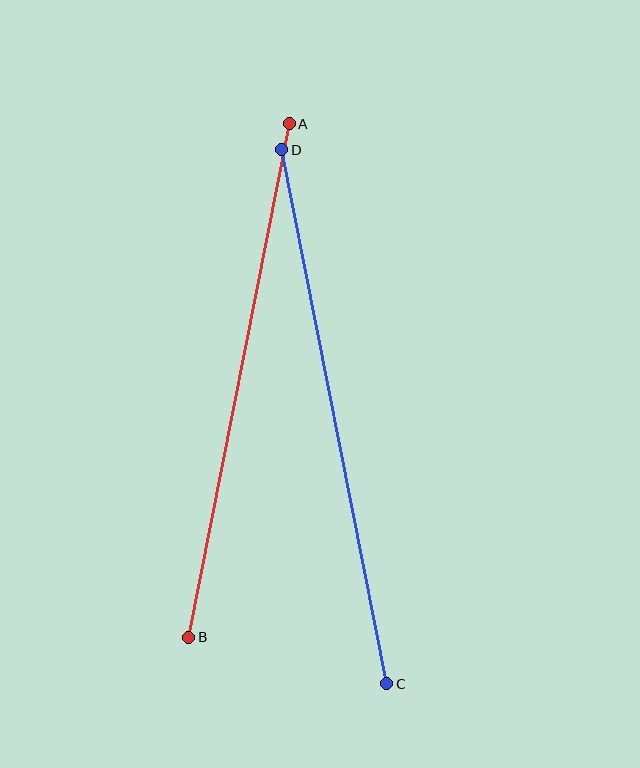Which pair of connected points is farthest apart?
Points C and D are farthest apart.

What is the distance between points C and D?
The distance is approximately 544 pixels.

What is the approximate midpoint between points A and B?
The midpoint is at approximately (239, 381) pixels.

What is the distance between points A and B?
The distance is approximately 523 pixels.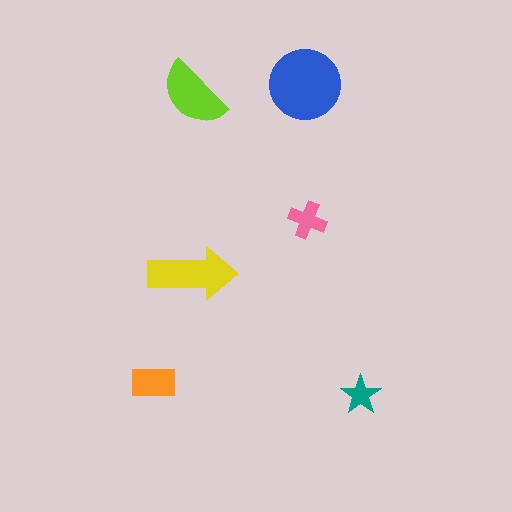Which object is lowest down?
The teal star is bottommost.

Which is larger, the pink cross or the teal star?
The pink cross.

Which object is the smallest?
The teal star.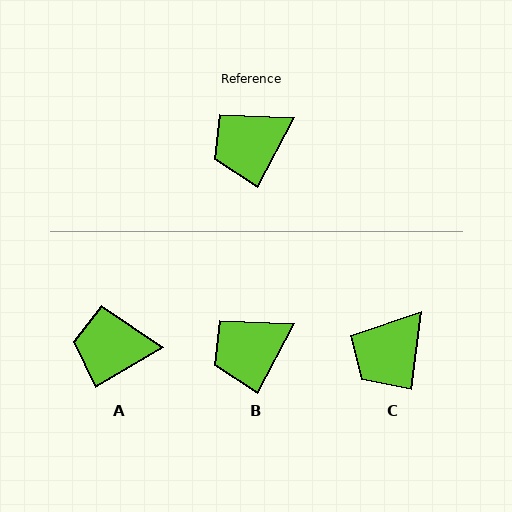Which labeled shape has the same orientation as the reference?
B.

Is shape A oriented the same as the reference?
No, it is off by about 32 degrees.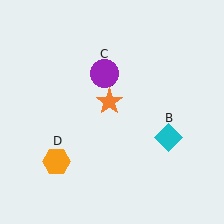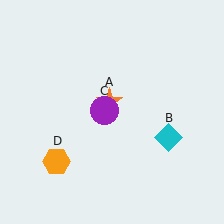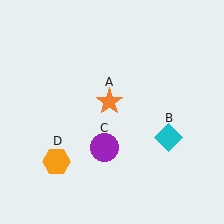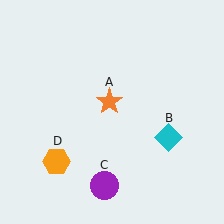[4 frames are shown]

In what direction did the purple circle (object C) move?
The purple circle (object C) moved down.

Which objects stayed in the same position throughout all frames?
Orange star (object A) and cyan diamond (object B) and orange hexagon (object D) remained stationary.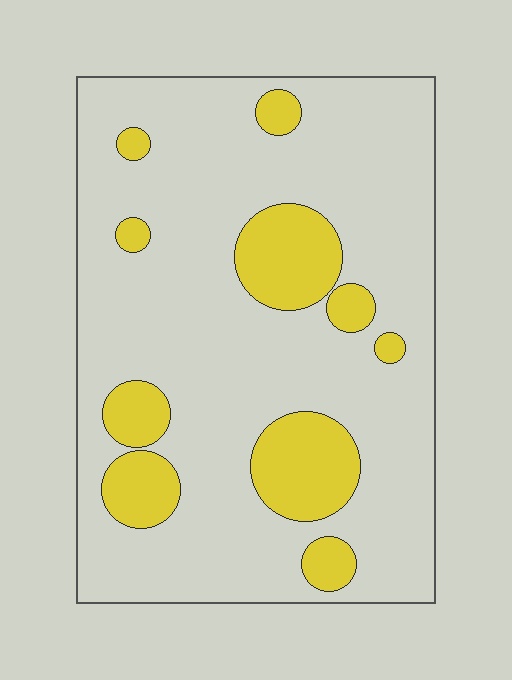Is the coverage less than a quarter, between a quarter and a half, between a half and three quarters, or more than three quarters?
Less than a quarter.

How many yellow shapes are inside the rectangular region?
10.